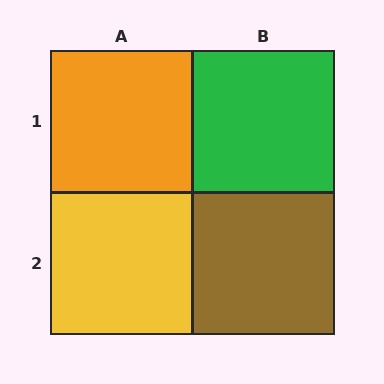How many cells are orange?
1 cell is orange.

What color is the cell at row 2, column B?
Brown.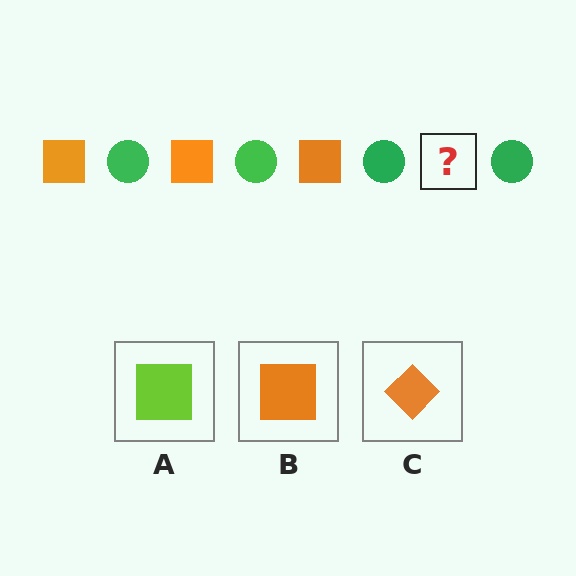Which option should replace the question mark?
Option B.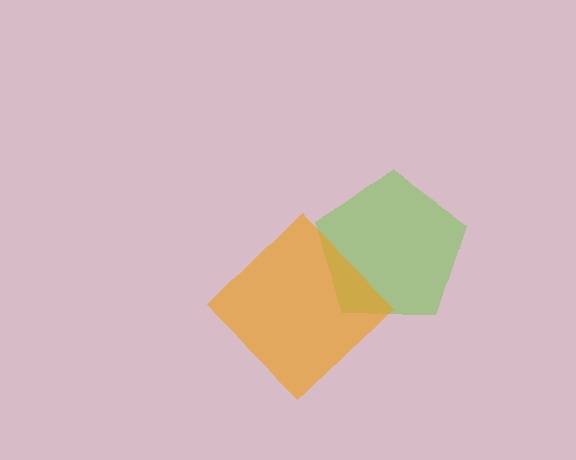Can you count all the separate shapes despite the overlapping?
Yes, there are 2 separate shapes.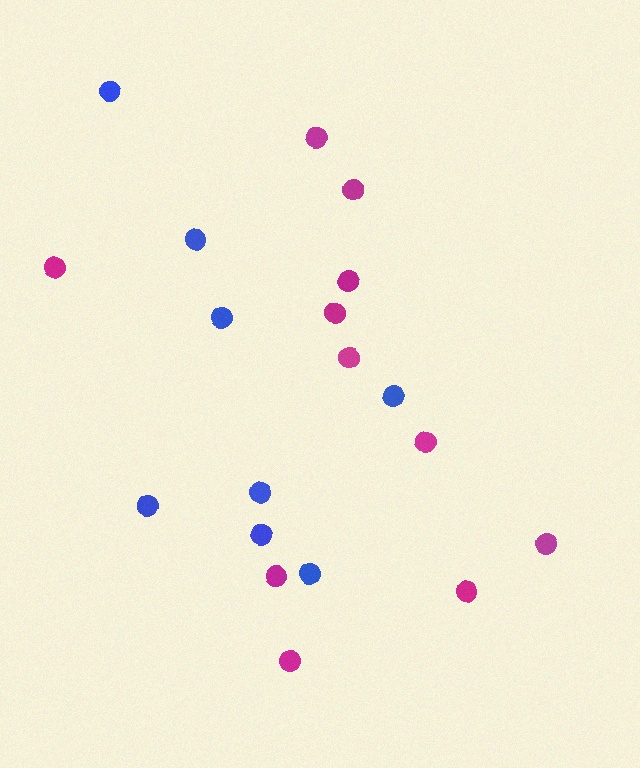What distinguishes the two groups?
There are 2 groups: one group of blue circles (8) and one group of magenta circles (11).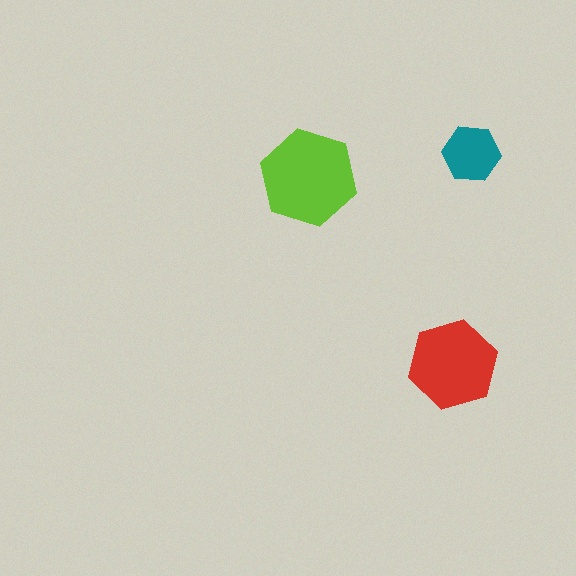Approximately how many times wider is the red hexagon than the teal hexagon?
About 1.5 times wider.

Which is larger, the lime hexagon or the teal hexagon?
The lime one.